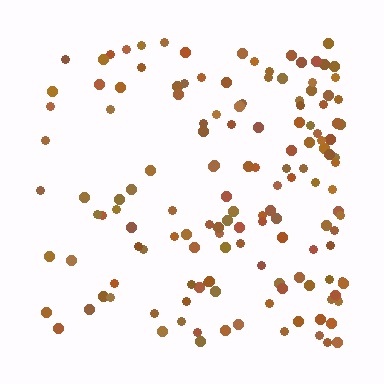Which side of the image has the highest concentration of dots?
The right.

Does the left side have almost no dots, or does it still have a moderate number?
Still a moderate number, just noticeably fewer than the right.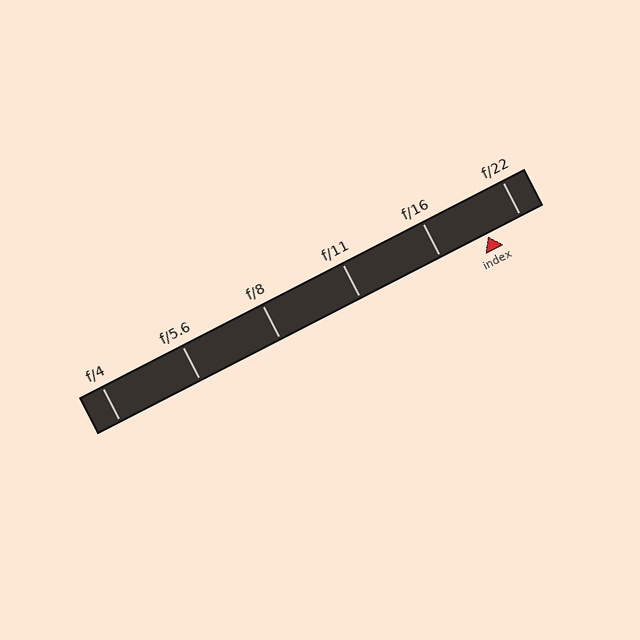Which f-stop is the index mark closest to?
The index mark is closest to f/22.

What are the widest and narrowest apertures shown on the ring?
The widest aperture shown is f/4 and the narrowest is f/22.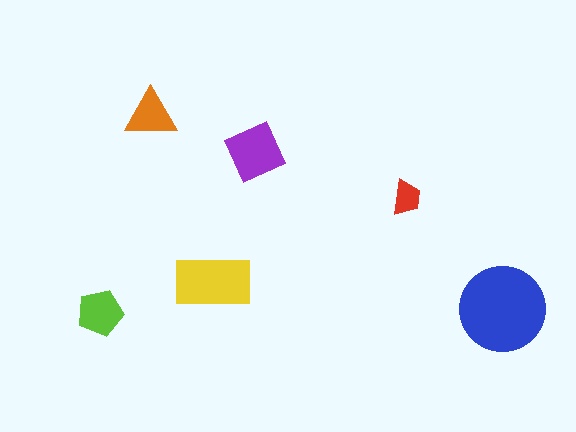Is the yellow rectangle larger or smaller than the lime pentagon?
Larger.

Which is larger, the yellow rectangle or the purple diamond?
The yellow rectangle.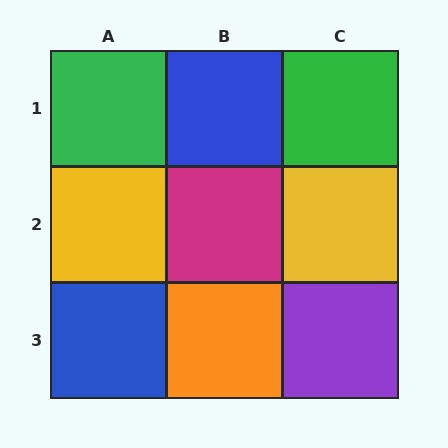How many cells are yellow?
2 cells are yellow.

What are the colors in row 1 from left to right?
Green, blue, green.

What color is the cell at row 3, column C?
Purple.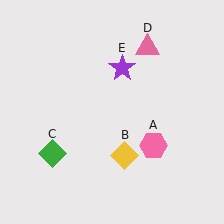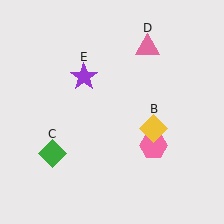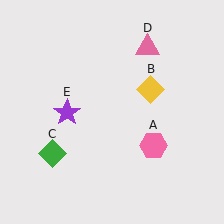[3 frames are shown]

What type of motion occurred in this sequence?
The yellow diamond (object B), purple star (object E) rotated counterclockwise around the center of the scene.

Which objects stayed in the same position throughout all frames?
Pink hexagon (object A) and green diamond (object C) and pink triangle (object D) remained stationary.